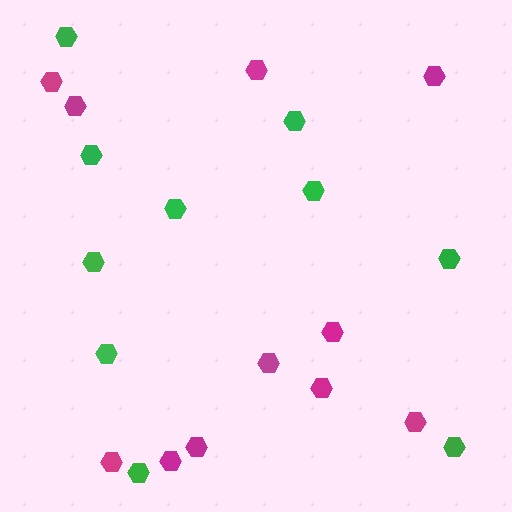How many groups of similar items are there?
There are 2 groups: one group of green hexagons (10) and one group of magenta hexagons (11).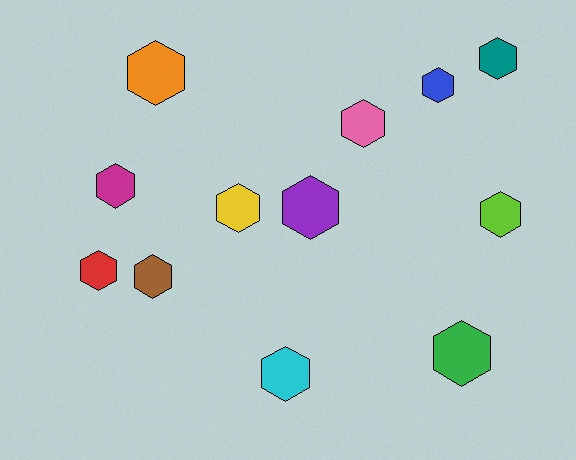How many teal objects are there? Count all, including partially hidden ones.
There is 1 teal object.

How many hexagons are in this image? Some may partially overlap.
There are 12 hexagons.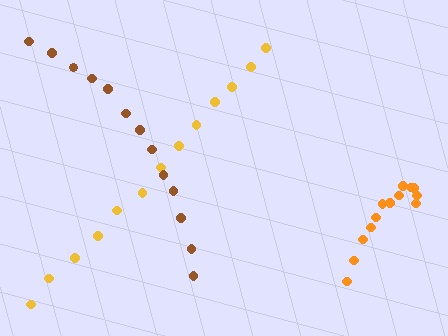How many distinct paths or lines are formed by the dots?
There are 3 distinct paths.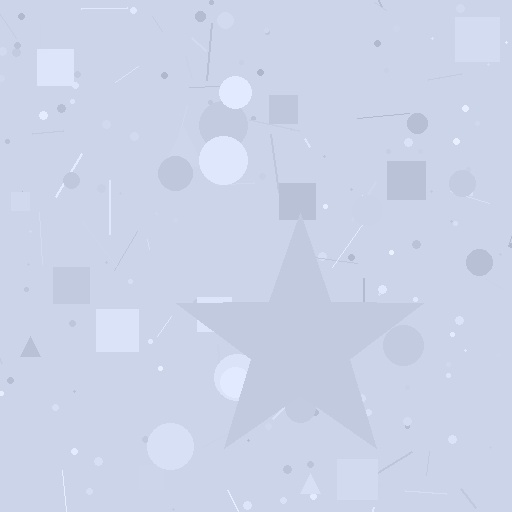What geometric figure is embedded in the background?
A star is embedded in the background.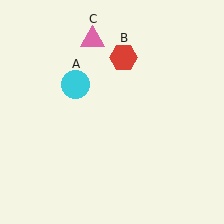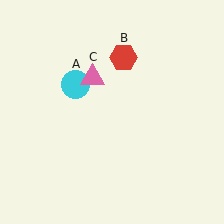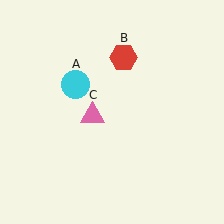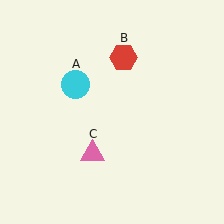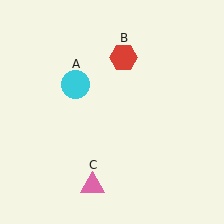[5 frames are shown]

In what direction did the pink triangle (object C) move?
The pink triangle (object C) moved down.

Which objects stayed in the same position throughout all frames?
Cyan circle (object A) and red hexagon (object B) remained stationary.